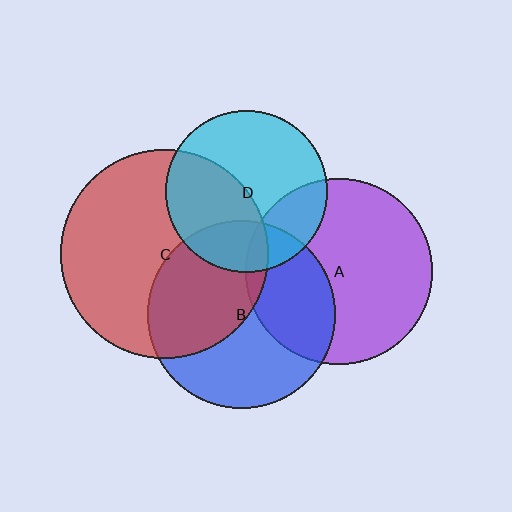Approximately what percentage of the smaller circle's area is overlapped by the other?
Approximately 20%.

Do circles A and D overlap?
Yes.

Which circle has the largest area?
Circle C (red).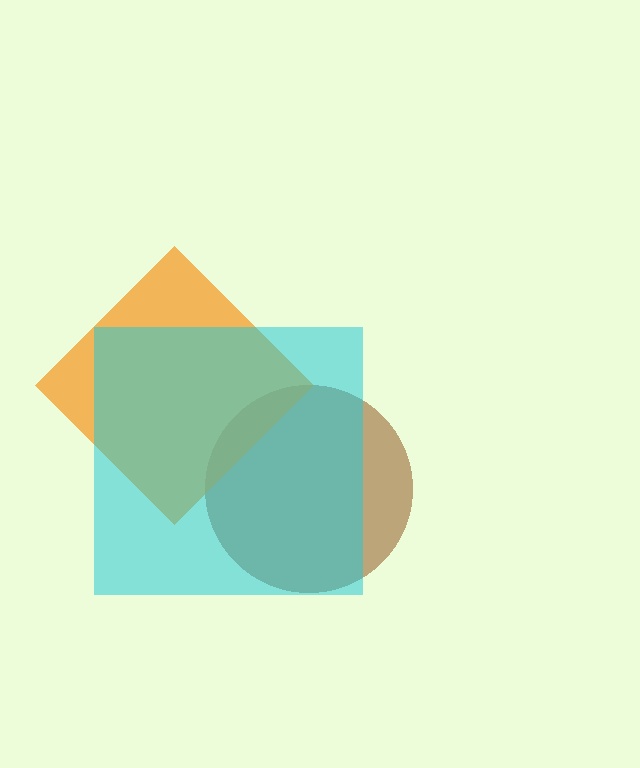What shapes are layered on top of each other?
The layered shapes are: a brown circle, an orange diamond, a cyan square.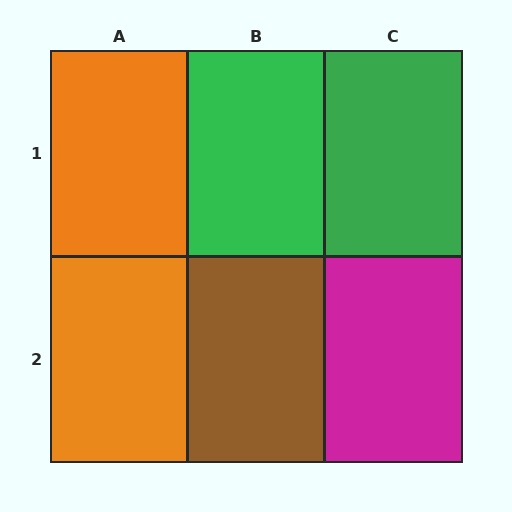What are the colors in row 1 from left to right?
Orange, green, green.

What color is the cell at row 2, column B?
Brown.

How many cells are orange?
2 cells are orange.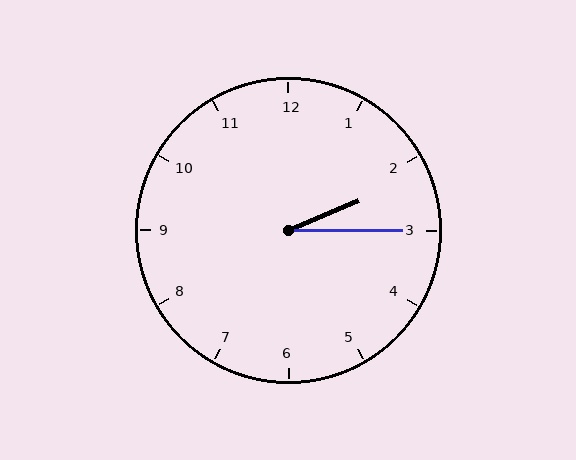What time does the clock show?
2:15.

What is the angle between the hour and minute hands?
Approximately 22 degrees.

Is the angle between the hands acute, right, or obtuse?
It is acute.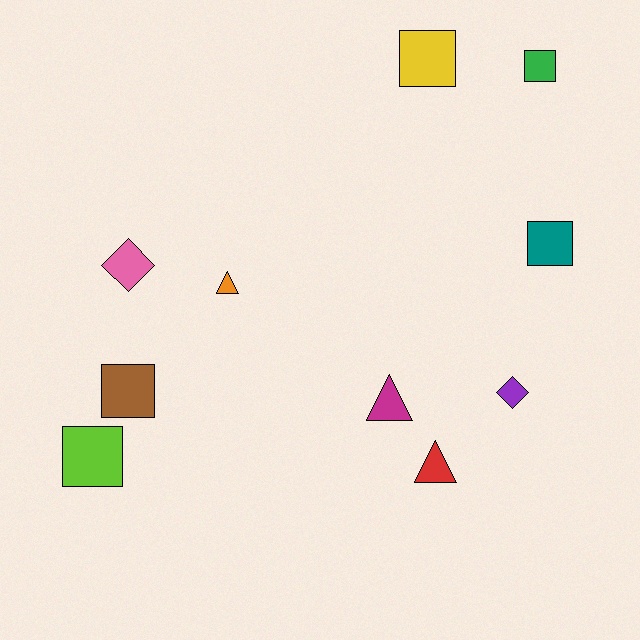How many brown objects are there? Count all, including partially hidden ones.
There is 1 brown object.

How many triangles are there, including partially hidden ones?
There are 3 triangles.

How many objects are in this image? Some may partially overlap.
There are 10 objects.